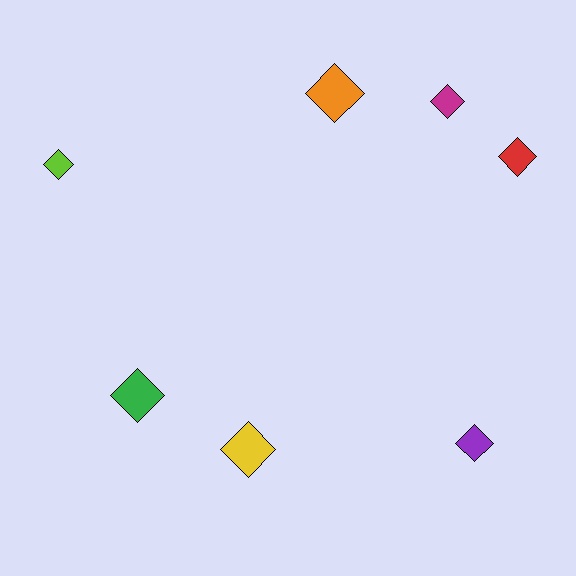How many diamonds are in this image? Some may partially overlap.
There are 7 diamonds.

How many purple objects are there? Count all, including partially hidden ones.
There is 1 purple object.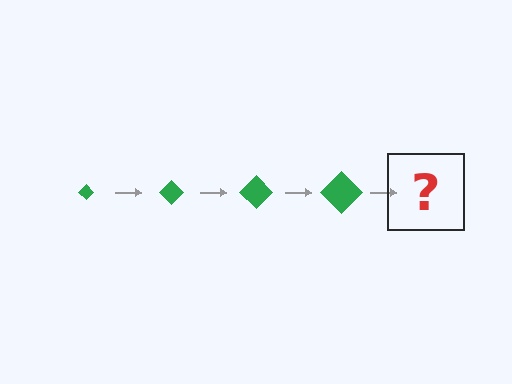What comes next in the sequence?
The next element should be a green diamond, larger than the previous one.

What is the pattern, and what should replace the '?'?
The pattern is that the diamond gets progressively larger each step. The '?' should be a green diamond, larger than the previous one.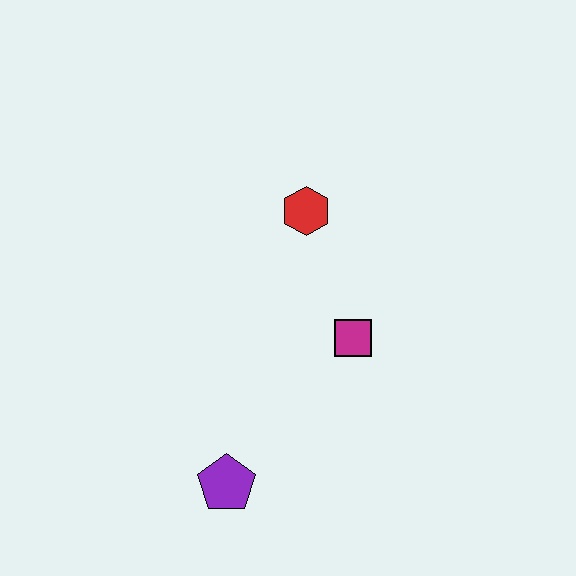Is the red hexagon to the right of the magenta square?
No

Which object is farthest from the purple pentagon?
The red hexagon is farthest from the purple pentagon.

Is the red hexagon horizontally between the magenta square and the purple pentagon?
Yes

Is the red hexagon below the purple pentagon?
No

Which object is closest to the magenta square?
The red hexagon is closest to the magenta square.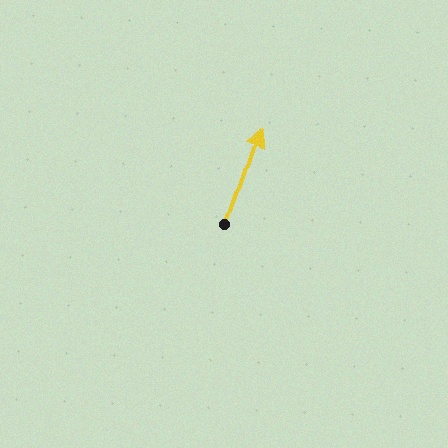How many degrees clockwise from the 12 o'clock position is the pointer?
Approximately 19 degrees.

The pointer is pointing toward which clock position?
Roughly 1 o'clock.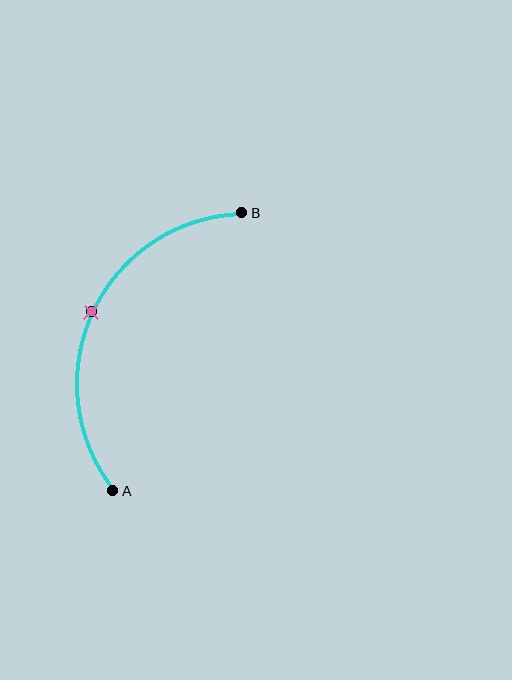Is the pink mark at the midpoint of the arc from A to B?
Yes. The pink mark lies on the arc at equal arc-length from both A and B — it is the arc midpoint.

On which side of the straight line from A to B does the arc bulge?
The arc bulges to the left of the straight line connecting A and B.